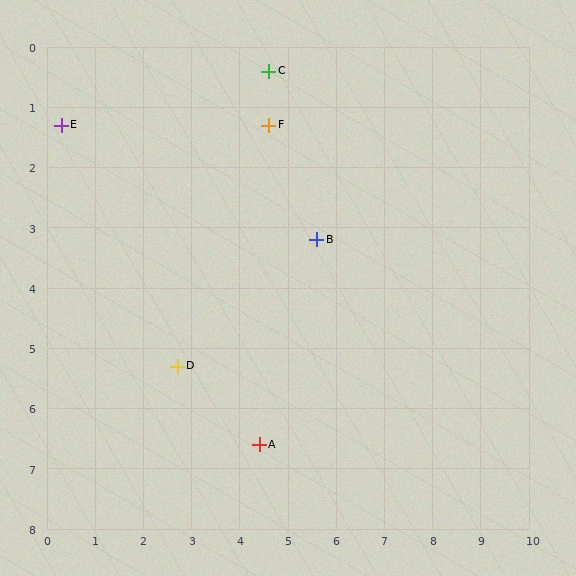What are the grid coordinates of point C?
Point C is at approximately (4.6, 0.4).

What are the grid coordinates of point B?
Point B is at approximately (5.6, 3.2).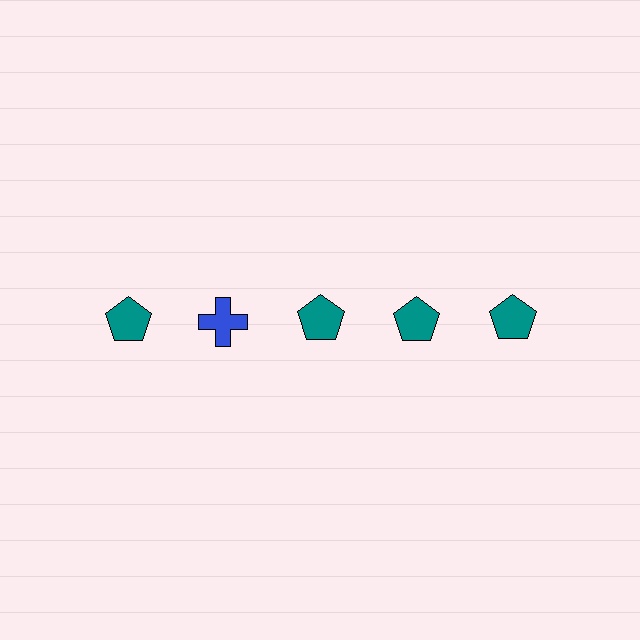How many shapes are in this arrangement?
There are 5 shapes arranged in a grid pattern.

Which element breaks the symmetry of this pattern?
The blue cross in the top row, second from left column breaks the symmetry. All other shapes are teal pentagons.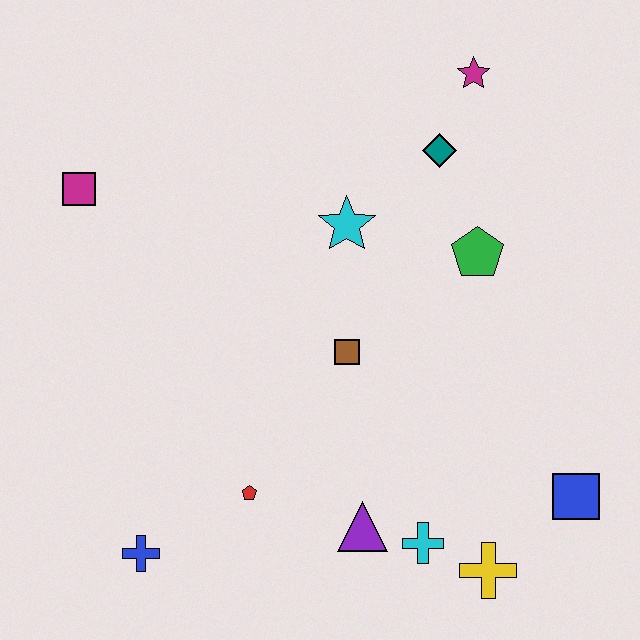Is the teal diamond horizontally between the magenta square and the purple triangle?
No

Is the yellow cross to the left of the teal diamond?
No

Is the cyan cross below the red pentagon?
Yes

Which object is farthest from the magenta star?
The blue cross is farthest from the magenta star.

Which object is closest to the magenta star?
The teal diamond is closest to the magenta star.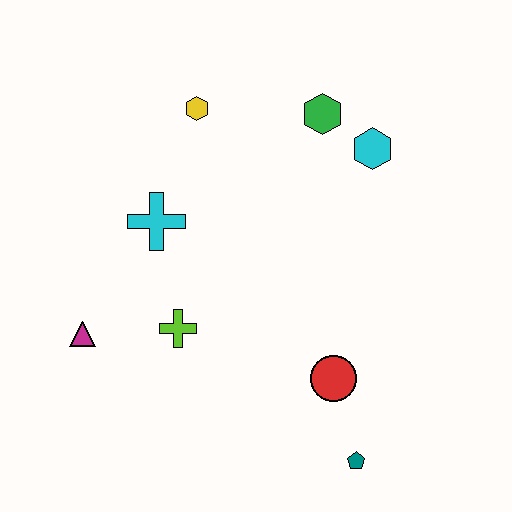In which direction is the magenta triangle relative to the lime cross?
The magenta triangle is to the left of the lime cross.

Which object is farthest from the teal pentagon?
The yellow hexagon is farthest from the teal pentagon.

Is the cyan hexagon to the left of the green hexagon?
No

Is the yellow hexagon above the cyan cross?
Yes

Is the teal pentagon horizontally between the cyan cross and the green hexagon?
No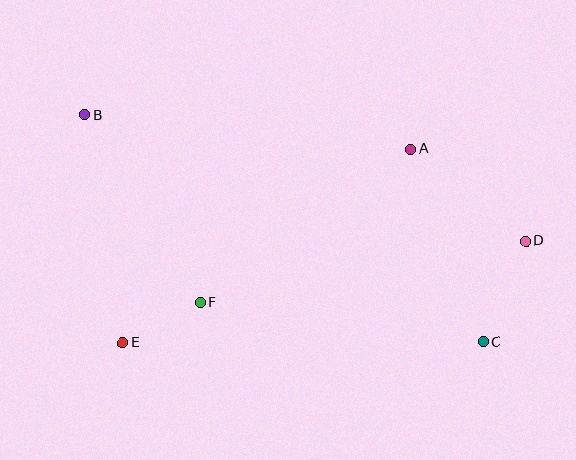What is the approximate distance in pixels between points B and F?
The distance between B and F is approximately 220 pixels.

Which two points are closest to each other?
Points E and F are closest to each other.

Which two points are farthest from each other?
Points B and D are farthest from each other.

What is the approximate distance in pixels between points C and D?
The distance between C and D is approximately 109 pixels.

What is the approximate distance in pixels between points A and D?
The distance between A and D is approximately 148 pixels.